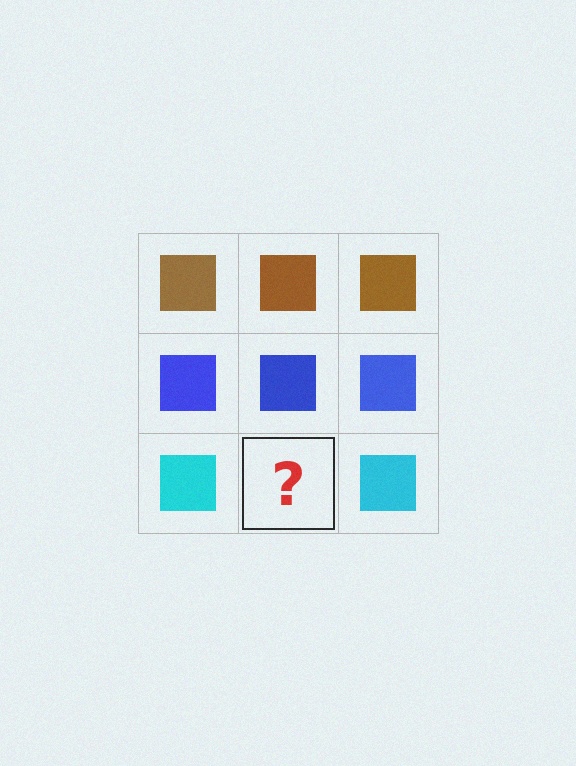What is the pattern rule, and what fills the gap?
The rule is that each row has a consistent color. The gap should be filled with a cyan square.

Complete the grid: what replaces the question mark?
The question mark should be replaced with a cyan square.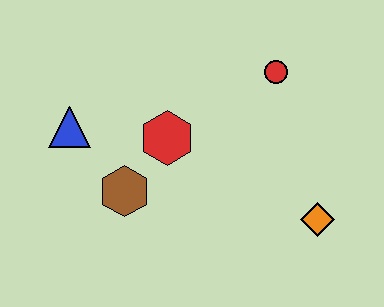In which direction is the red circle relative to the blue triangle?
The red circle is to the right of the blue triangle.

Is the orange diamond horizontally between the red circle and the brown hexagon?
No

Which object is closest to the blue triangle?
The brown hexagon is closest to the blue triangle.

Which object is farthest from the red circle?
The blue triangle is farthest from the red circle.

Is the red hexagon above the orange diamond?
Yes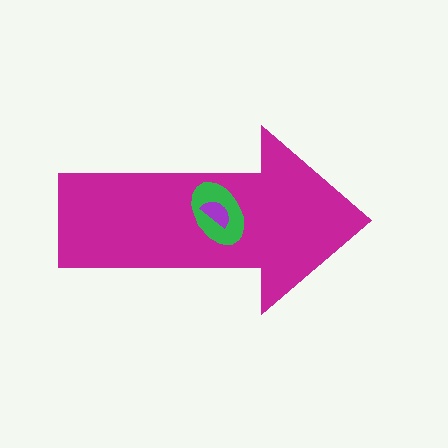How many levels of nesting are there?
3.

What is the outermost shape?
The magenta arrow.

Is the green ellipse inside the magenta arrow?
Yes.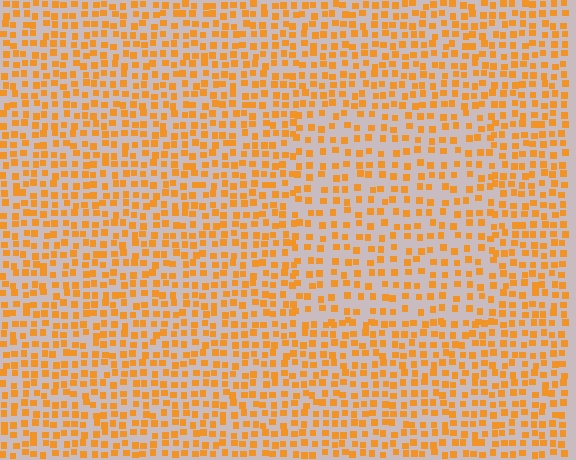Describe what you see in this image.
The image contains small orange elements arranged at two different densities. A rectangle-shaped region is visible where the elements are less densely packed than the surrounding area.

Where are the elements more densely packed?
The elements are more densely packed outside the rectangle boundary.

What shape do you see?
I see a rectangle.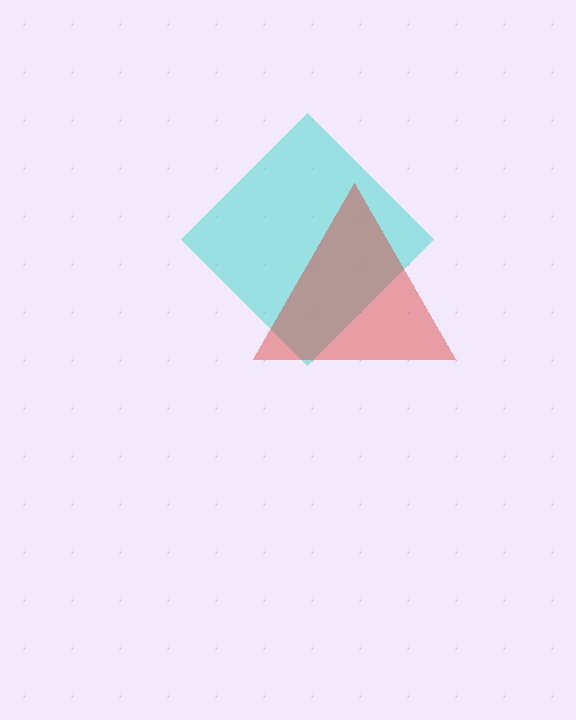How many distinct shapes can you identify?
There are 2 distinct shapes: a cyan diamond, a red triangle.